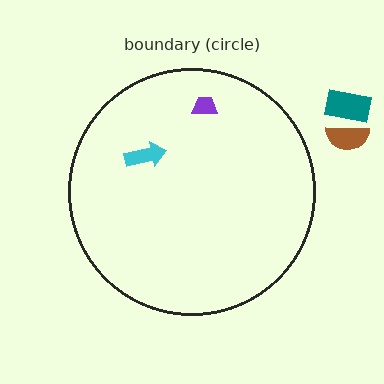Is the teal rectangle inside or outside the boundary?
Outside.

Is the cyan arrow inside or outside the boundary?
Inside.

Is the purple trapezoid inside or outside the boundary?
Inside.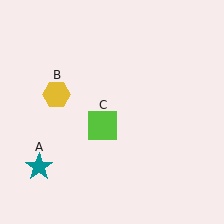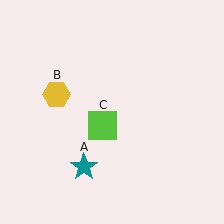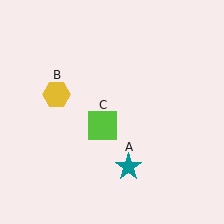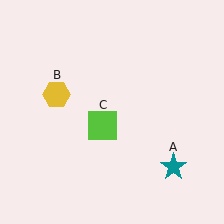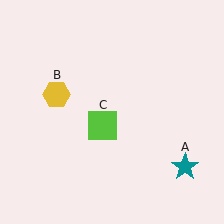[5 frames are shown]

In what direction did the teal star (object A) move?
The teal star (object A) moved right.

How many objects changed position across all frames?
1 object changed position: teal star (object A).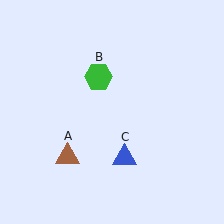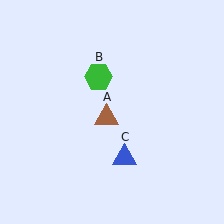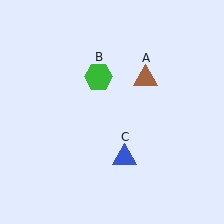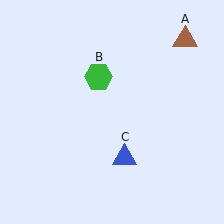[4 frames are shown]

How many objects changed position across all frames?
1 object changed position: brown triangle (object A).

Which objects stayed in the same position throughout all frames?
Green hexagon (object B) and blue triangle (object C) remained stationary.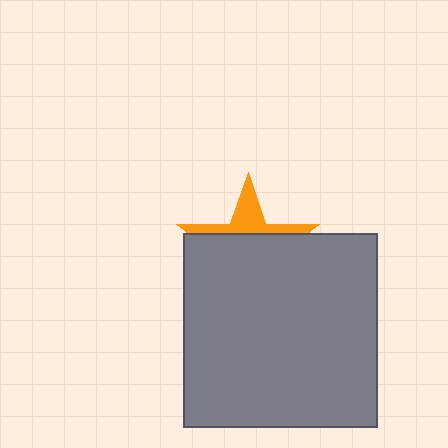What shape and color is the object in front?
The object in front is a gray square.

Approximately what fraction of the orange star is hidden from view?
Roughly 67% of the orange star is hidden behind the gray square.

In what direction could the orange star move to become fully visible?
The orange star could move up. That would shift it out from behind the gray square entirely.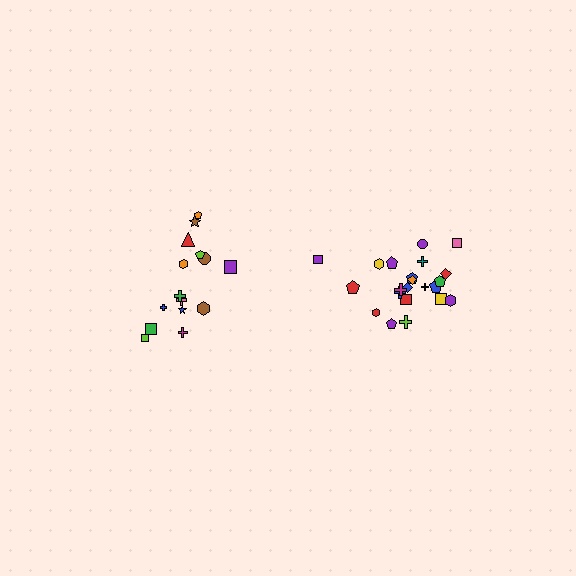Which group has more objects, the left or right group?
The right group.